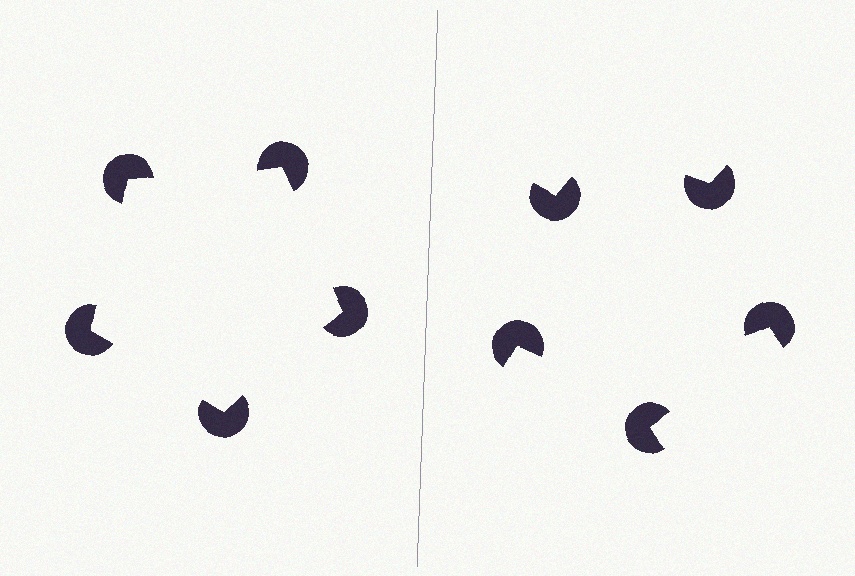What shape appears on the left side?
An illusory pentagon.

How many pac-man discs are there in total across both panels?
10 — 5 on each side.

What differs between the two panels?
The pac-man discs are positioned identically on both sides; only the wedge orientations differ. On the left they align to a pentagon; on the right they are misaligned.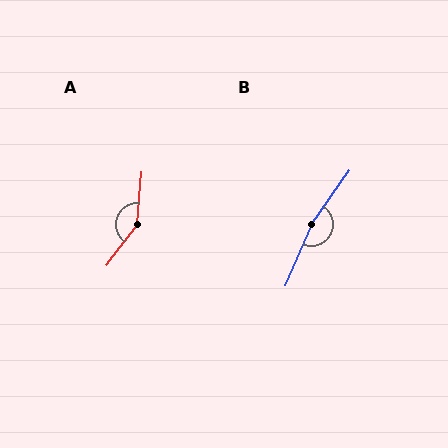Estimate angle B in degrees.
Approximately 168 degrees.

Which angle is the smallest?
A, at approximately 148 degrees.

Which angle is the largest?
B, at approximately 168 degrees.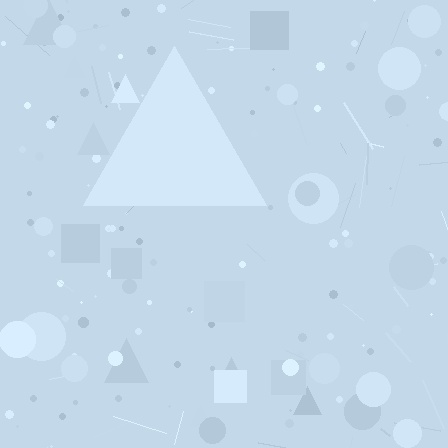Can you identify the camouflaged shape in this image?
The camouflaged shape is a triangle.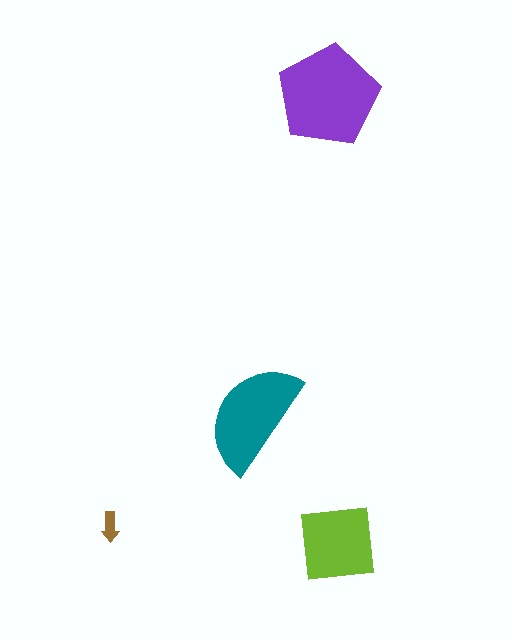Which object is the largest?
The purple pentagon.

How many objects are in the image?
There are 4 objects in the image.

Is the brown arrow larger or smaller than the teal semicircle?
Smaller.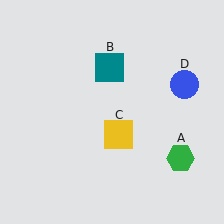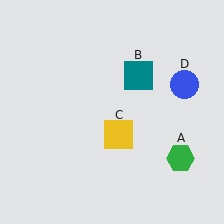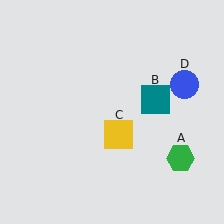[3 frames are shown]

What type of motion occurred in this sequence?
The teal square (object B) rotated clockwise around the center of the scene.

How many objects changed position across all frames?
1 object changed position: teal square (object B).